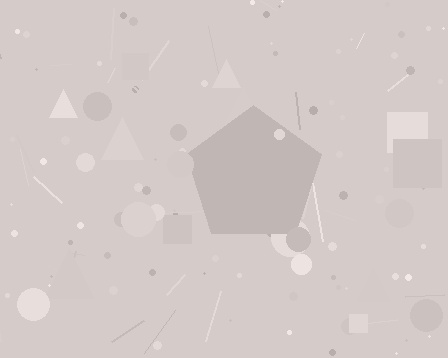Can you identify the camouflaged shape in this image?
The camouflaged shape is a pentagon.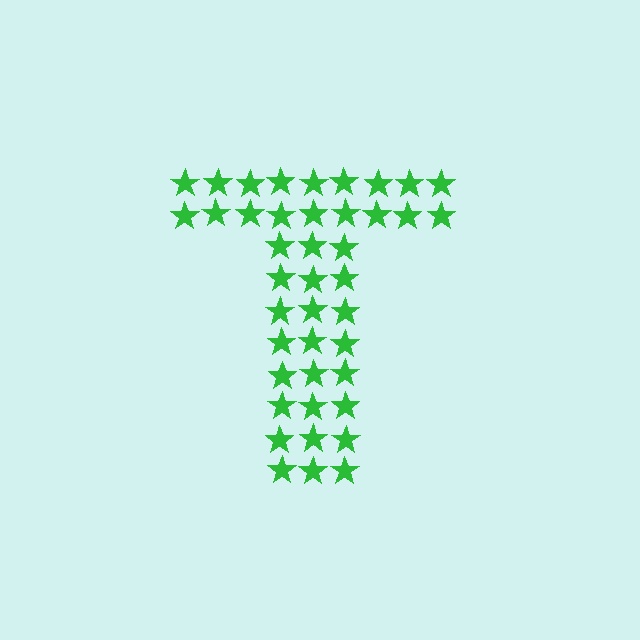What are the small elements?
The small elements are stars.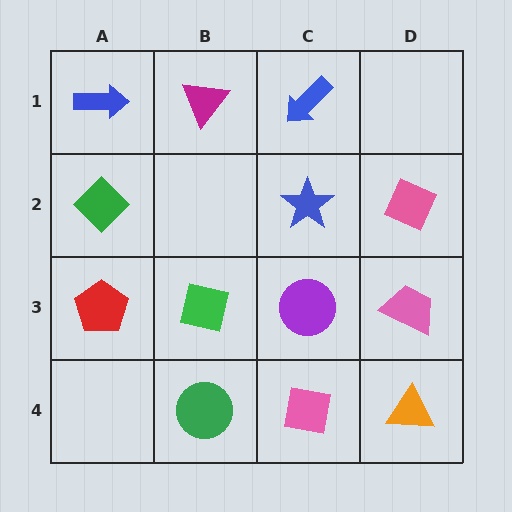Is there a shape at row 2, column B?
No, that cell is empty.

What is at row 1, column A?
A blue arrow.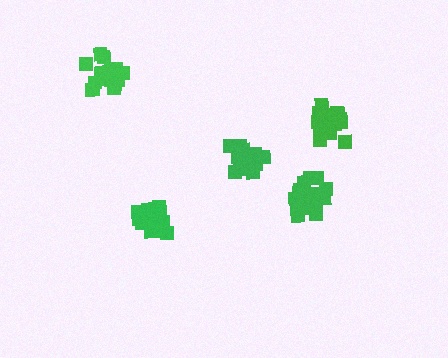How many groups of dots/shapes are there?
There are 5 groups.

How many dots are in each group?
Group 1: 16 dots, Group 2: 17 dots, Group 3: 20 dots, Group 4: 20 dots, Group 5: 19 dots (92 total).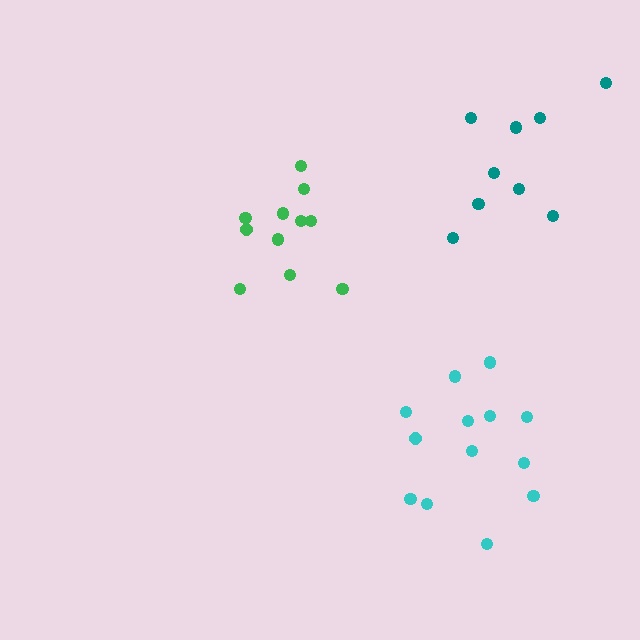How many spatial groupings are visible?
There are 3 spatial groupings.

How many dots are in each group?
Group 1: 11 dots, Group 2: 9 dots, Group 3: 13 dots (33 total).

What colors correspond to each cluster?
The clusters are colored: green, teal, cyan.